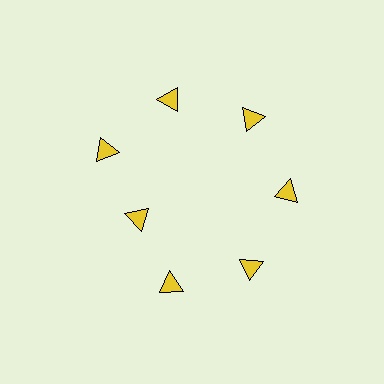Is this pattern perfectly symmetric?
No. The 7 yellow triangles are arranged in a ring, but one element near the 8 o'clock position is pulled inward toward the center, breaking the 7-fold rotational symmetry.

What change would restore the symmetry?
The symmetry would be restored by moving it outward, back onto the ring so that all 7 triangles sit at equal angles and equal distance from the center.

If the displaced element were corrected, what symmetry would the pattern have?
It would have 7-fold rotational symmetry — the pattern would map onto itself every 51 degrees.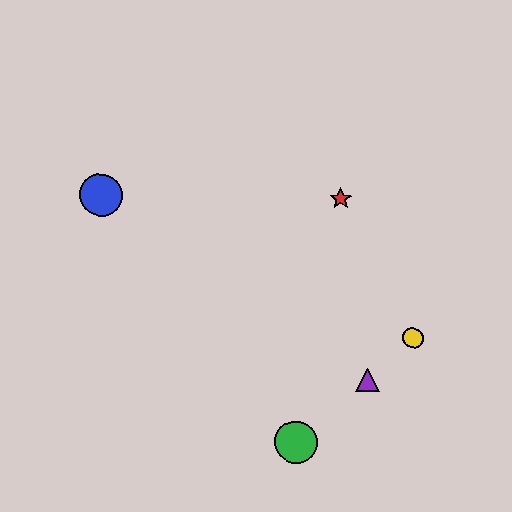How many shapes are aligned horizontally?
2 shapes (the red star, the blue circle) are aligned horizontally.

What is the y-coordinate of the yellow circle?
The yellow circle is at y≈338.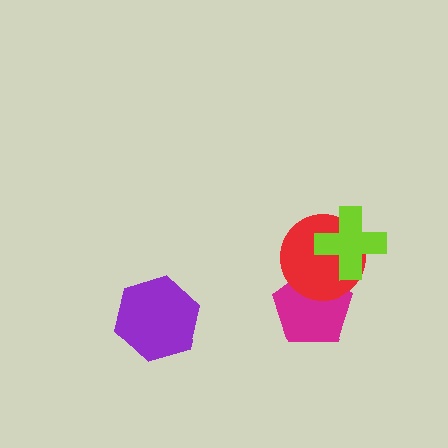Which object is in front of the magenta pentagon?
The red circle is in front of the magenta pentagon.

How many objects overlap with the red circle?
2 objects overlap with the red circle.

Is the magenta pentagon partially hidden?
Yes, it is partially covered by another shape.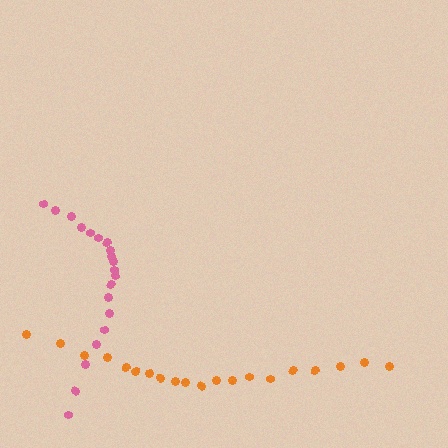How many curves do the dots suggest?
There are 2 distinct paths.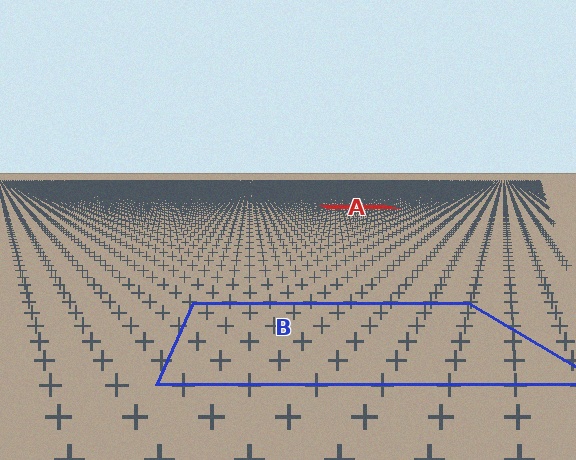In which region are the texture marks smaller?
The texture marks are smaller in region A, because it is farther away.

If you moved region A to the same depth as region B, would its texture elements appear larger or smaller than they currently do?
They would appear larger. At a closer depth, the same texture elements are projected at a bigger on-screen size.